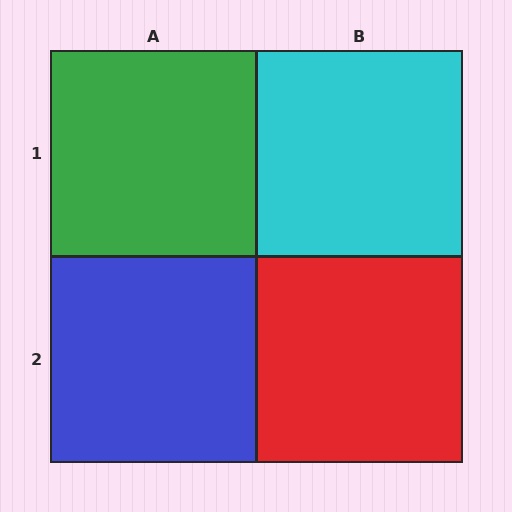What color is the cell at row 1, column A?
Green.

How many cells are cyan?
1 cell is cyan.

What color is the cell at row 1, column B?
Cyan.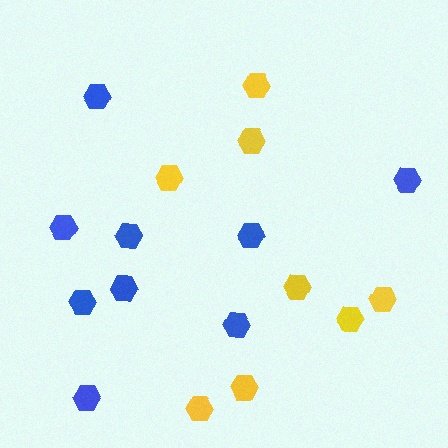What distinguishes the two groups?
There are 2 groups: one group of yellow hexagons (8) and one group of blue hexagons (9).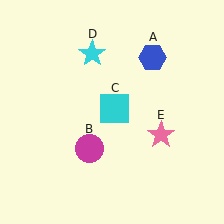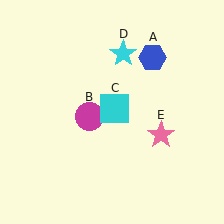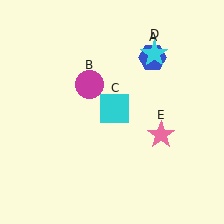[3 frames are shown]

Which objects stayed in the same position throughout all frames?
Blue hexagon (object A) and cyan square (object C) and pink star (object E) remained stationary.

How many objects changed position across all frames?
2 objects changed position: magenta circle (object B), cyan star (object D).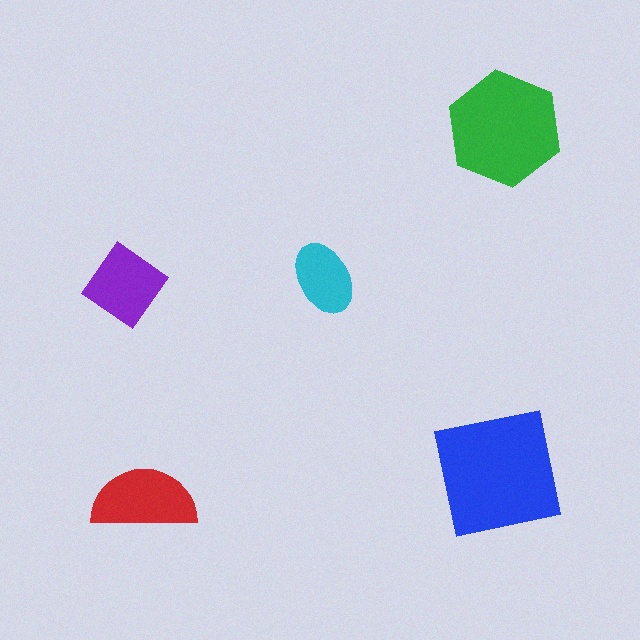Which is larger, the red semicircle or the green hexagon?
The green hexagon.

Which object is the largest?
The blue square.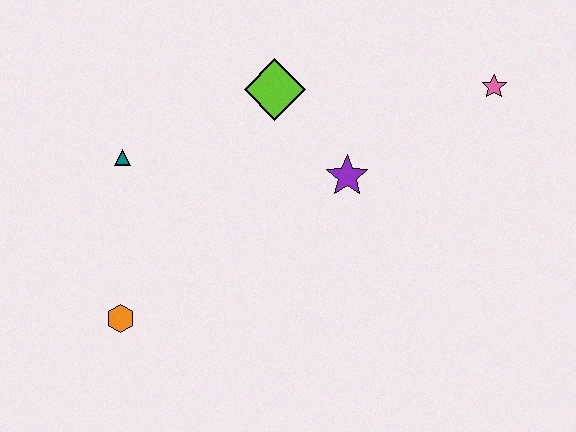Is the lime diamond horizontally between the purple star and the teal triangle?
Yes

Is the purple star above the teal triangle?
No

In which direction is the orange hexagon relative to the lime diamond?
The orange hexagon is below the lime diamond.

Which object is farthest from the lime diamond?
The orange hexagon is farthest from the lime diamond.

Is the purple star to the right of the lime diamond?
Yes